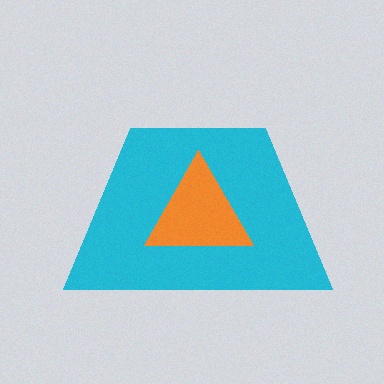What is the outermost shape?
The cyan trapezoid.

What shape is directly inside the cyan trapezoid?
The orange triangle.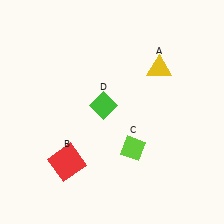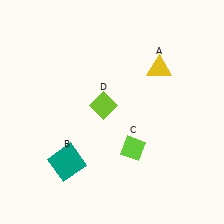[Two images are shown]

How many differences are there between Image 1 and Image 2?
There are 2 differences between the two images.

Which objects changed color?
B changed from red to teal. D changed from green to lime.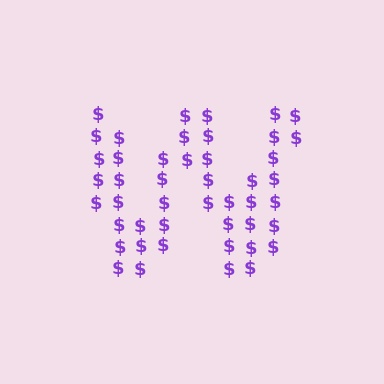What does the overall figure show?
The overall figure shows the letter W.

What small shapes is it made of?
It is made of small dollar signs.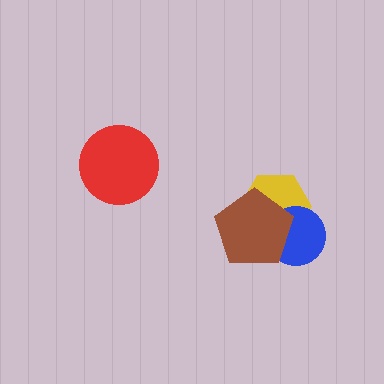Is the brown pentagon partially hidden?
No, no other shape covers it.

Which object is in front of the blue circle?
The brown pentagon is in front of the blue circle.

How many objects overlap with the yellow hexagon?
2 objects overlap with the yellow hexagon.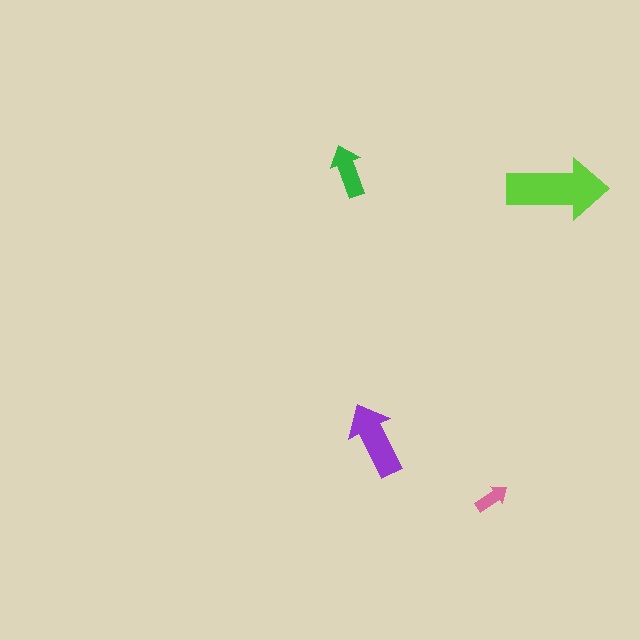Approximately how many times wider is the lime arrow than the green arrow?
About 2 times wider.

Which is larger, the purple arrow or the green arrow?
The purple one.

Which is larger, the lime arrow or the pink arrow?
The lime one.